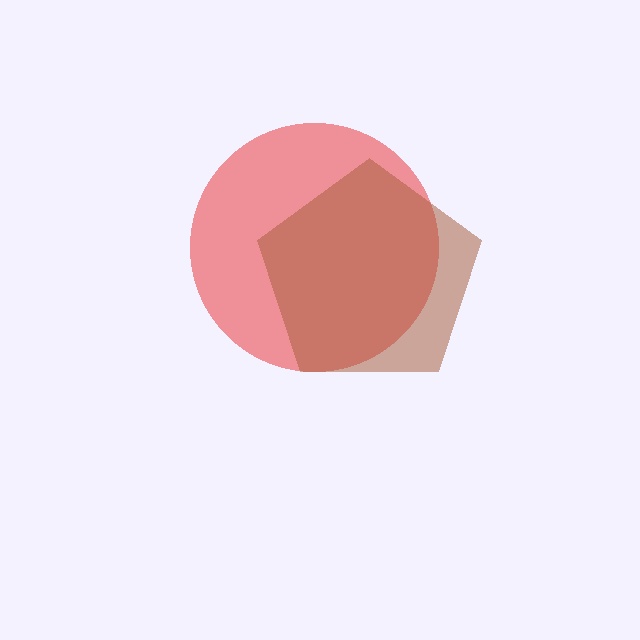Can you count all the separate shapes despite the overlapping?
Yes, there are 2 separate shapes.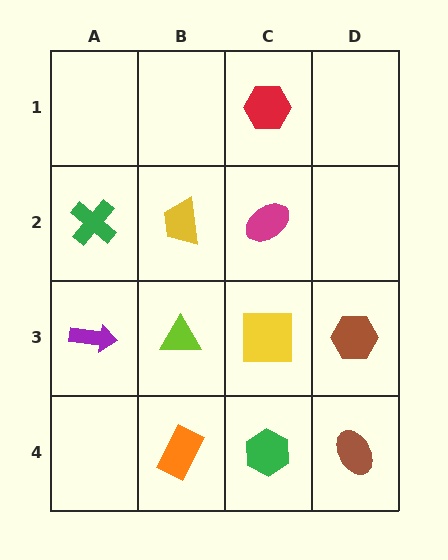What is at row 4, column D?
A brown ellipse.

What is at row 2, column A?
A green cross.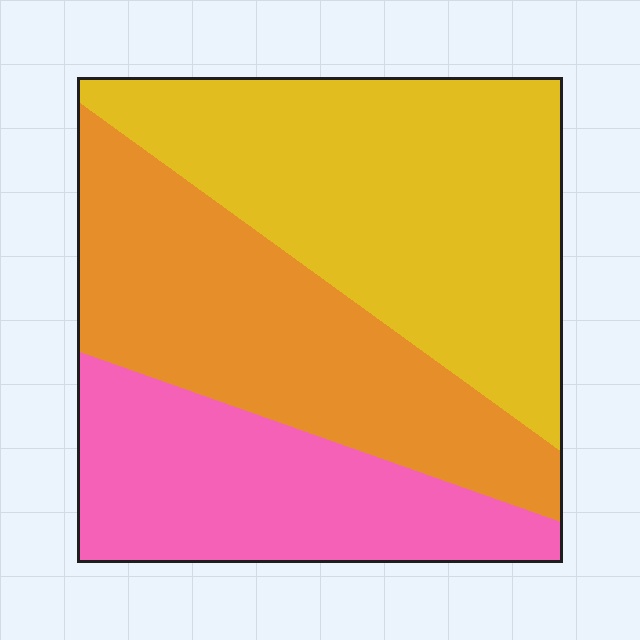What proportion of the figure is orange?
Orange covers roughly 35% of the figure.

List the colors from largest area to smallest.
From largest to smallest: yellow, orange, pink.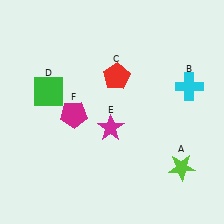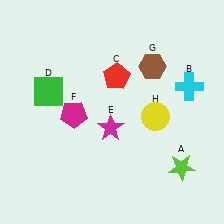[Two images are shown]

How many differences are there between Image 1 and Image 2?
There are 2 differences between the two images.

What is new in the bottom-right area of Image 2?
A yellow circle (H) was added in the bottom-right area of Image 2.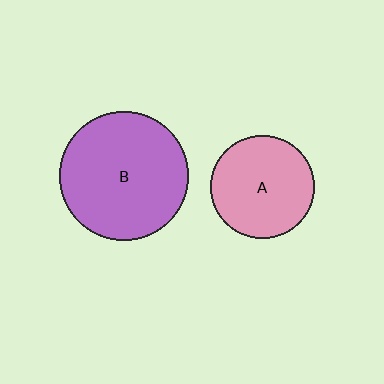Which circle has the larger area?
Circle B (purple).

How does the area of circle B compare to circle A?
Approximately 1.5 times.